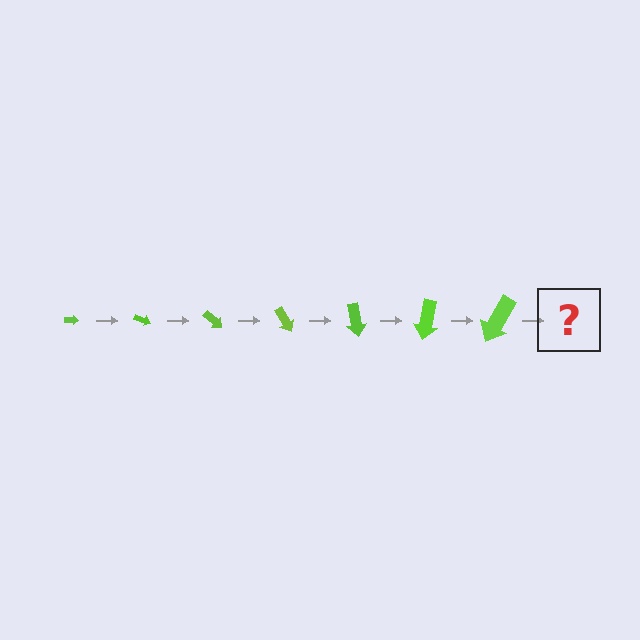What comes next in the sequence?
The next element should be an arrow, larger than the previous one and rotated 140 degrees from the start.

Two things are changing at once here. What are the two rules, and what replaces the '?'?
The two rules are that the arrow grows larger each step and it rotates 20 degrees each step. The '?' should be an arrow, larger than the previous one and rotated 140 degrees from the start.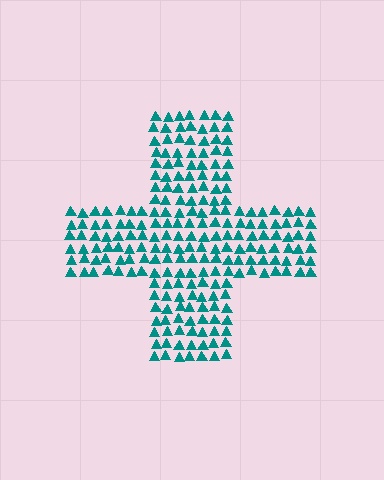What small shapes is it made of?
It is made of small triangles.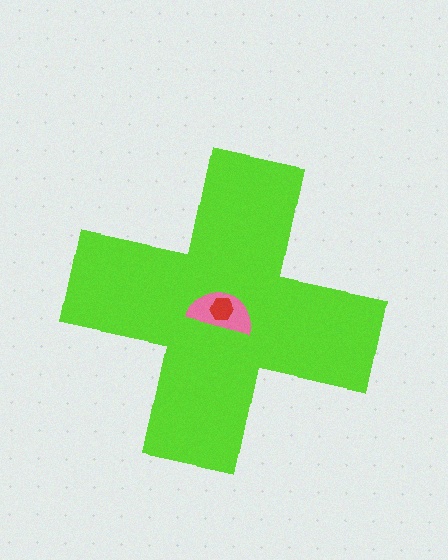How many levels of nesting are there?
3.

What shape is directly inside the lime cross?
The pink semicircle.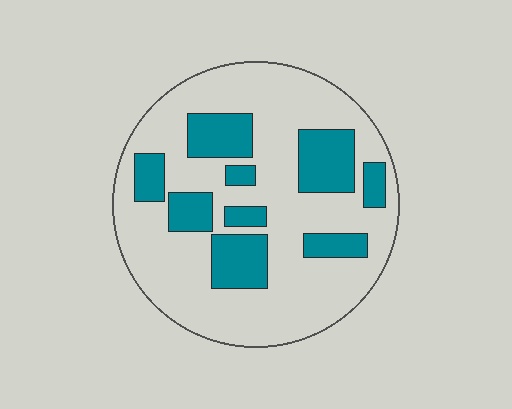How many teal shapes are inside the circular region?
9.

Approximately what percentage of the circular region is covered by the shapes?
Approximately 25%.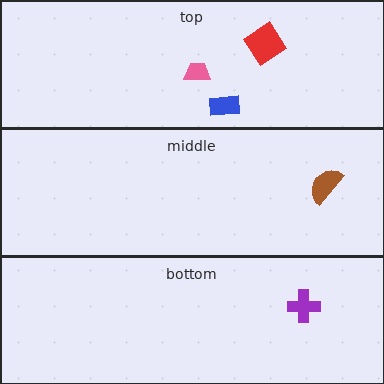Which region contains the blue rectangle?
The top region.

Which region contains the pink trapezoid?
The top region.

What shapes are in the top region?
The pink trapezoid, the red diamond, the blue rectangle.